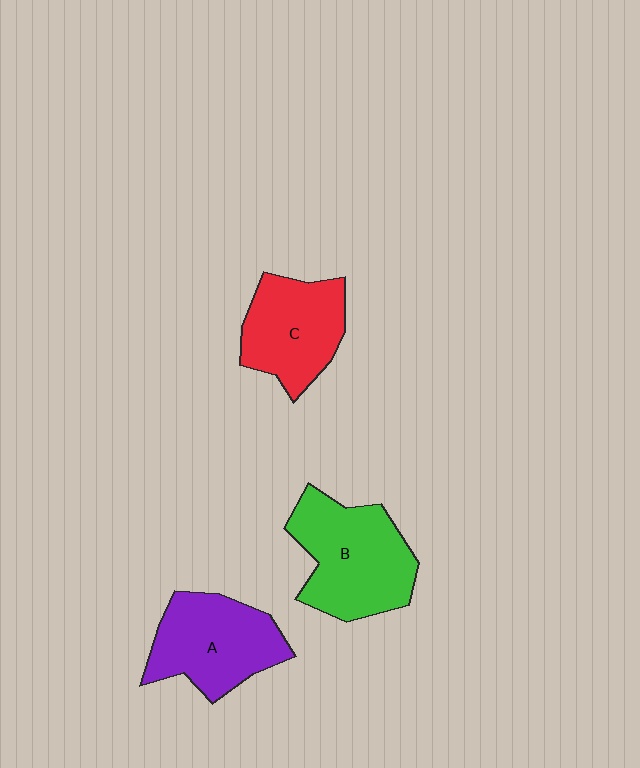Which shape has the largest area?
Shape B (green).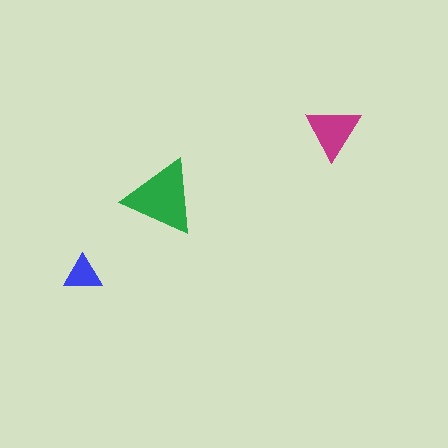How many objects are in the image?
There are 3 objects in the image.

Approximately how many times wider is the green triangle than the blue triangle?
About 2 times wider.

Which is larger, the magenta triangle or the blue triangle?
The magenta one.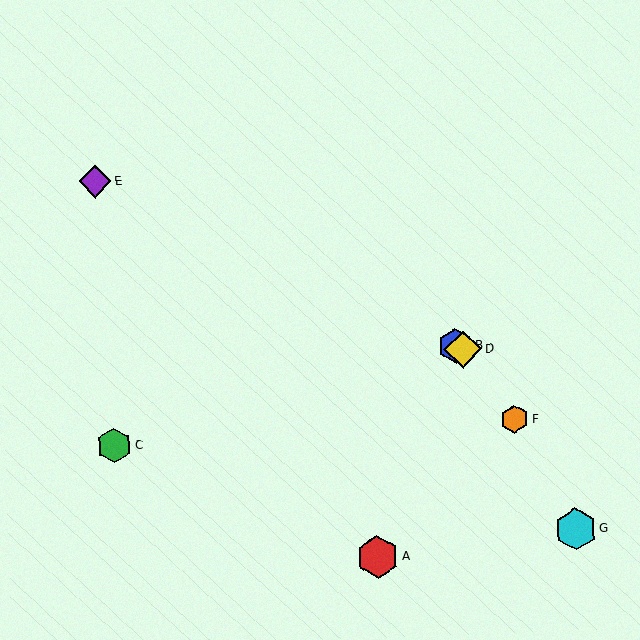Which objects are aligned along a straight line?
Objects B, D, E are aligned along a straight line.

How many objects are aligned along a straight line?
3 objects (B, D, E) are aligned along a straight line.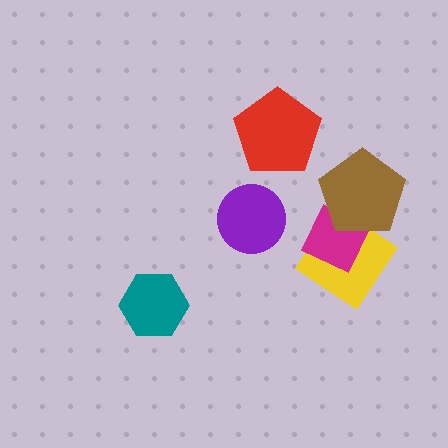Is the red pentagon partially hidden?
No, no other shape covers it.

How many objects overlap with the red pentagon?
0 objects overlap with the red pentagon.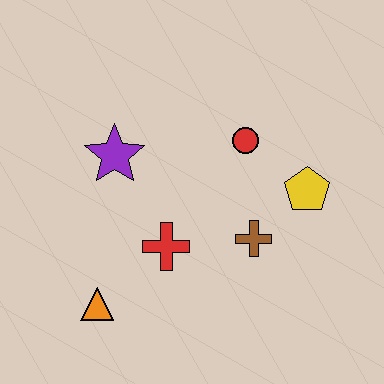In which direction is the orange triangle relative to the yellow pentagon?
The orange triangle is to the left of the yellow pentagon.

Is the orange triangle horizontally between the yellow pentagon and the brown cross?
No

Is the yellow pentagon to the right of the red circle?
Yes